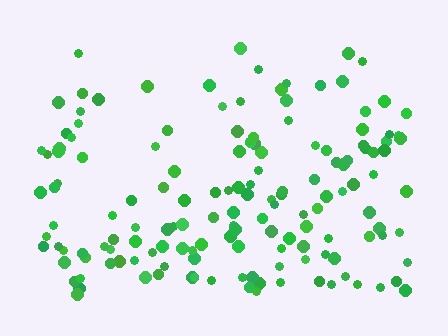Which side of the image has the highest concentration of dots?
The bottom.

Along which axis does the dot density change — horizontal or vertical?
Vertical.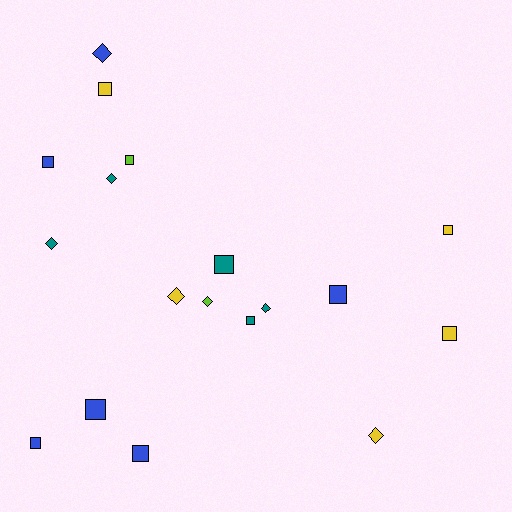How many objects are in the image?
There are 18 objects.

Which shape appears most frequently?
Square, with 11 objects.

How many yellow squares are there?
There are 3 yellow squares.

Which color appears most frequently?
Blue, with 6 objects.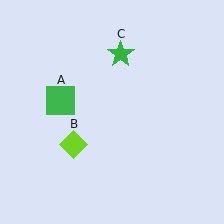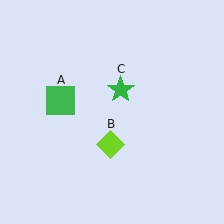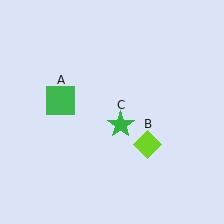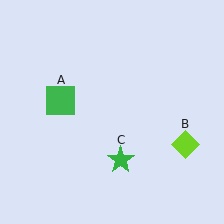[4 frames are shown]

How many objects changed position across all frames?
2 objects changed position: lime diamond (object B), green star (object C).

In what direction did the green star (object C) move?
The green star (object C) moved down.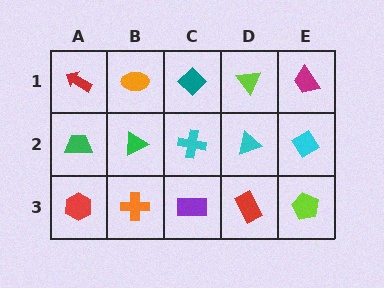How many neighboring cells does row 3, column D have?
3.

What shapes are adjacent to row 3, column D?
A cyan triangle (row 2, column D), a purple rectangle (row 3, column C), a lime pentagon (row 3, column E).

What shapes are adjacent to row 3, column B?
A green triangle (row 2, column B), a red hexagon (row 3, column A), a purple rectangle (row 3, column C).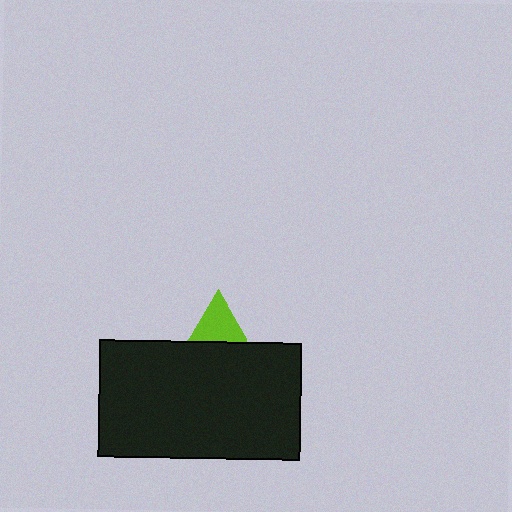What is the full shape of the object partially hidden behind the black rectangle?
The partially hidden object is a lime triangle.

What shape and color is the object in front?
The object in front is a black rectangle.